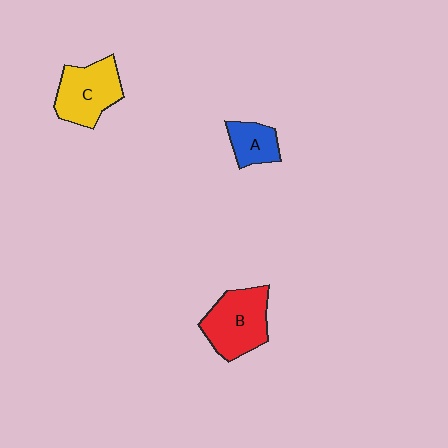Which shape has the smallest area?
Shape A (blue).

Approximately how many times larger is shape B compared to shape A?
Approximately 2.0 times.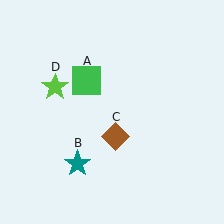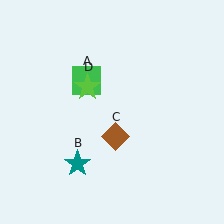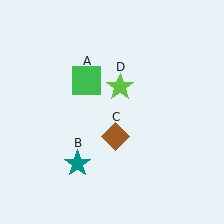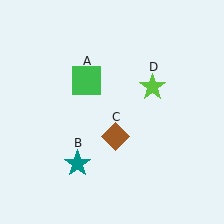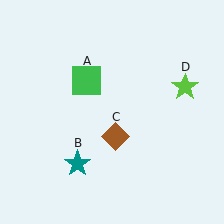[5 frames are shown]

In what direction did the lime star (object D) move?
The lime star (object D) moved right.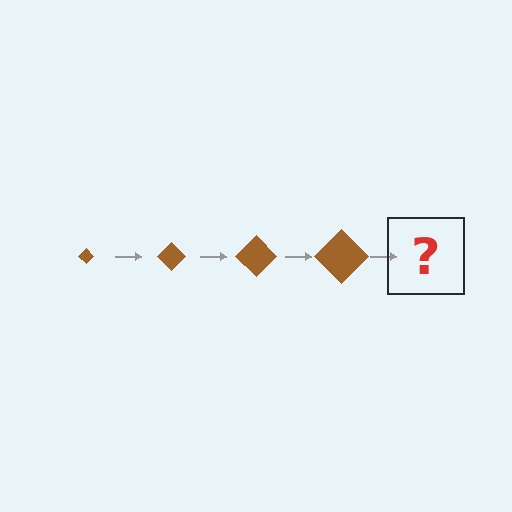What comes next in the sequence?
The next element should be a brown diamond, larger than the previous one.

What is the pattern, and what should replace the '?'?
The pattern is that the diamond gets progressively larger each step. The '?' should be a brown diamond, larger than the previous one.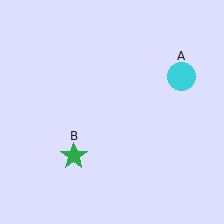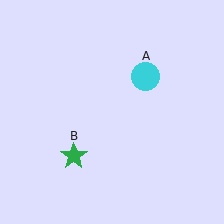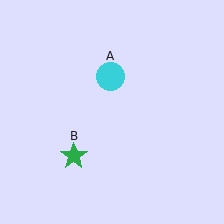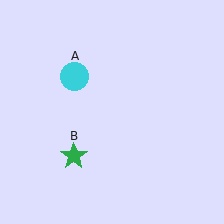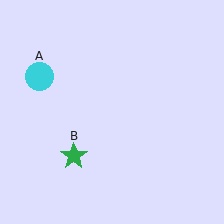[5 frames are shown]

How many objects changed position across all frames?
1 object changed position: cyan circle (object A).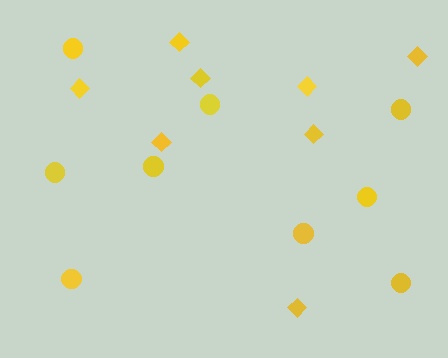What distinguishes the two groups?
There are 2 groups: one group of diamonds (8) and one group of circles (9).